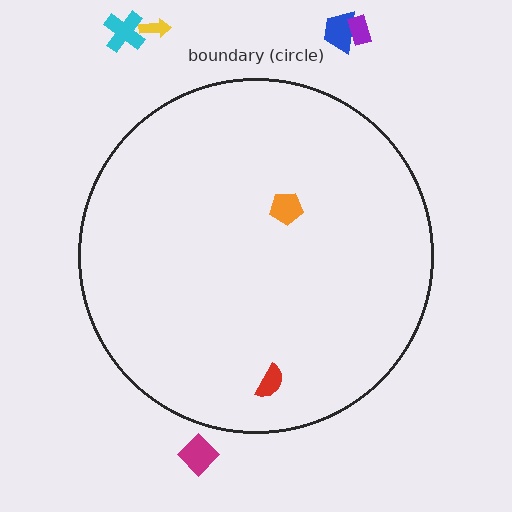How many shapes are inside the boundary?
2 inside, 5 outside.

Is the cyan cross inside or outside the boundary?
Outside.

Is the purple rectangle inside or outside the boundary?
Outside.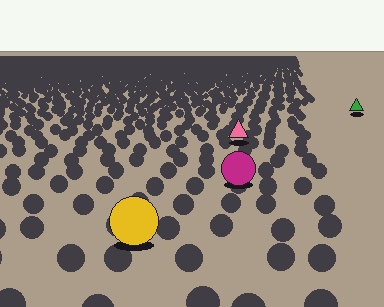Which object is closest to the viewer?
The yellow circle is closest. The texture marks near it are larger and more spread out.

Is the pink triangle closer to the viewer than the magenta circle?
No. The magenta circle is closer — you can tell from the texture gradient: the ground texture is coarser near it.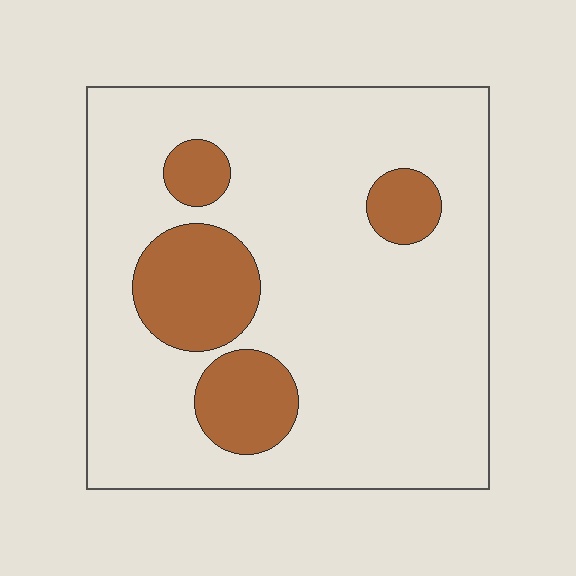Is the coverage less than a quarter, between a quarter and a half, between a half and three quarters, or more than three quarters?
Less than a quarter.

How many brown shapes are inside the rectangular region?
4.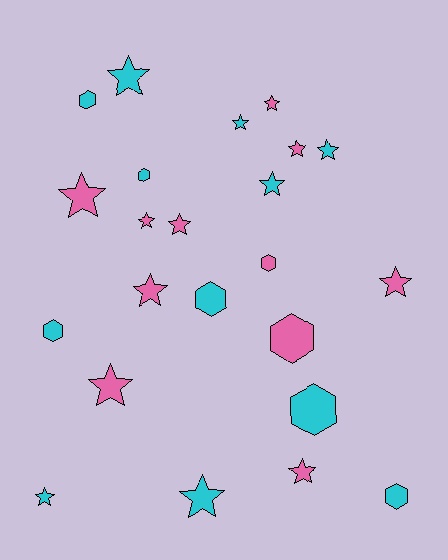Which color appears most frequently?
Cyan, with 12 objects.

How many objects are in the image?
There are 23 objects.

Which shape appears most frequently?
Star, with 15 objects.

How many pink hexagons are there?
There are 2 pink hexagons.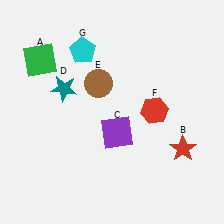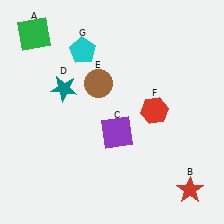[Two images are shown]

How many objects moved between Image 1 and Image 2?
2 objects moved between the two images.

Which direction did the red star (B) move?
The red star (B) moved down.